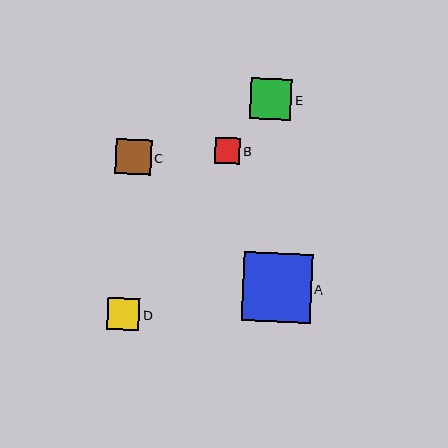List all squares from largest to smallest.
From largest to smallest: A, E, C, D, B.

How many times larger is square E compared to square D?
Square E is approximately 1.3 times the size of square D.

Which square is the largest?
Square A is the largest with a size of approximately 68 pixels.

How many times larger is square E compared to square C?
Square E is approximately 1.2 times the size of square C.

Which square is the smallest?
Square B is the smallest with a size of approximately 26 pixels.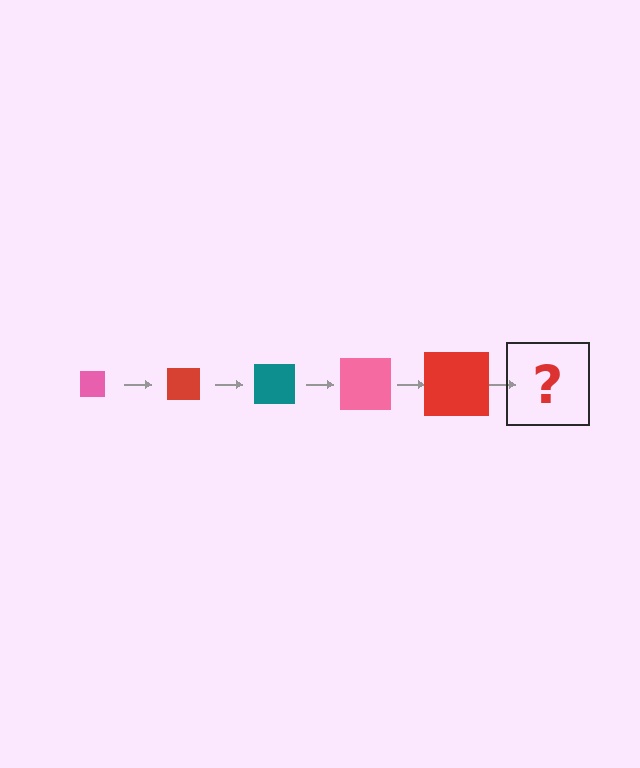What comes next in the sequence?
The next element should be a teal square, larger than the previous one.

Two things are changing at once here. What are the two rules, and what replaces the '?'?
The two rules are that the square grows larger each step and the color cycles through pink, red, and teal. The '?' should be a teal square, larger than the previous one.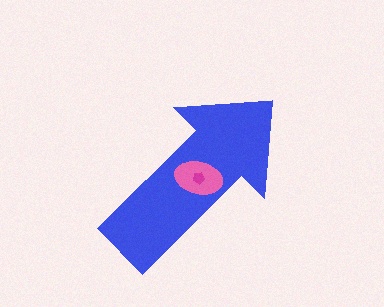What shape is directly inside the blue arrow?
The pink ellipse.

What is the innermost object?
The magenta pentagon.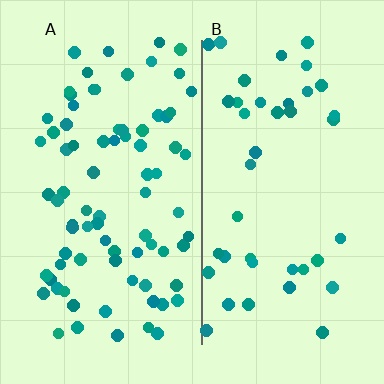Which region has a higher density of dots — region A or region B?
A (the left).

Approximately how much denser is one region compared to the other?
Approximately 1.9× — region A over region B.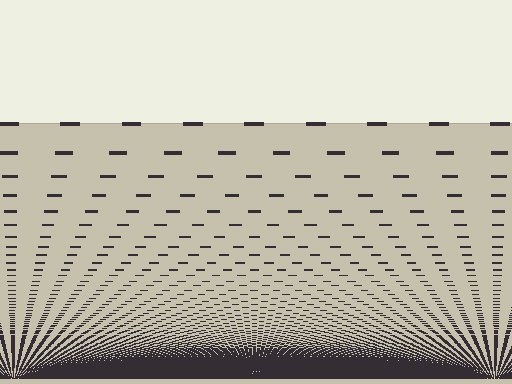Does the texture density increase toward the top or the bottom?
Density increases toward the bottom.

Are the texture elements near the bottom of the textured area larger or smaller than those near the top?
Smaller. The gradient is inverted — elements near the bottom are smaller and denser.